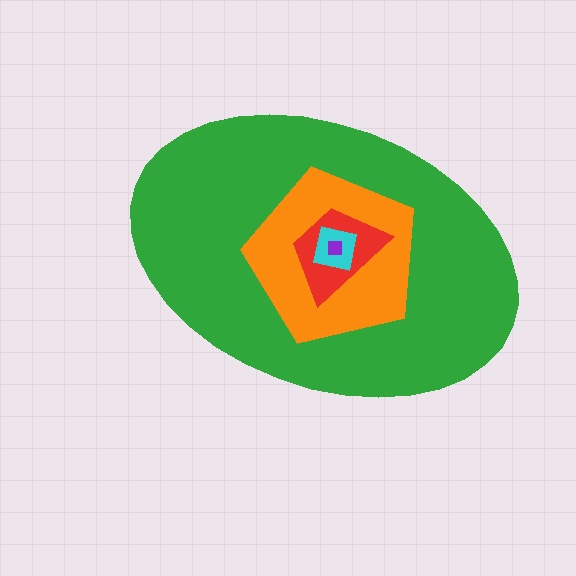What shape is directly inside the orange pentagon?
The red trapezoid.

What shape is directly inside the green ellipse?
The orange pentagon.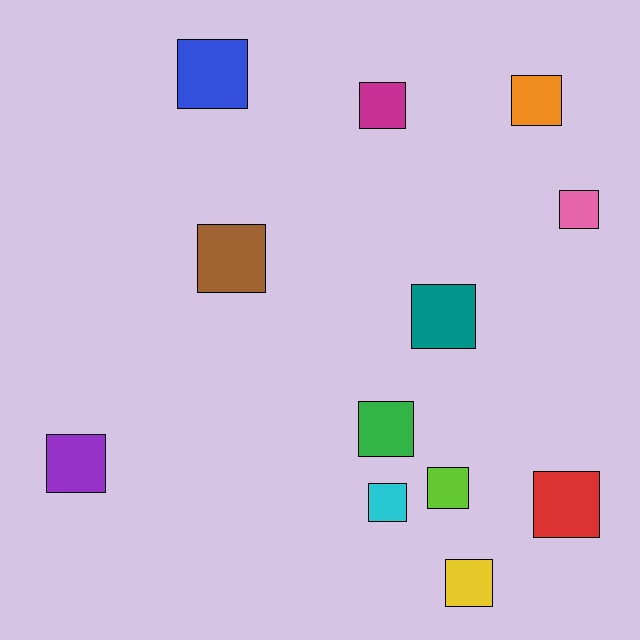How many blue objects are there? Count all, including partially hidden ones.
There is 1 blue object.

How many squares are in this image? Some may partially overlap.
There are 12 squares.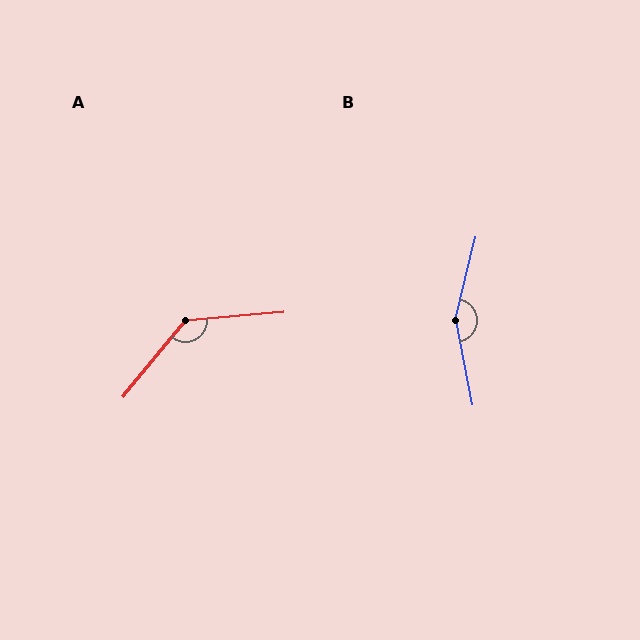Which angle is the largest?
B, at approximately 155 degrees.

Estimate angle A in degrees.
Approximately 134 degrees.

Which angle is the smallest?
A, at approximately 134 degrees.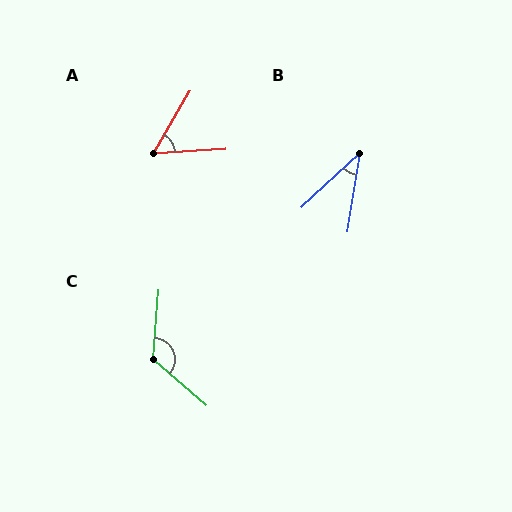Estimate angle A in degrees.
Approximately 56 degrees.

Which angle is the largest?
C, at approximately 126 degrees.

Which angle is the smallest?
B, at approximately 38 degrees.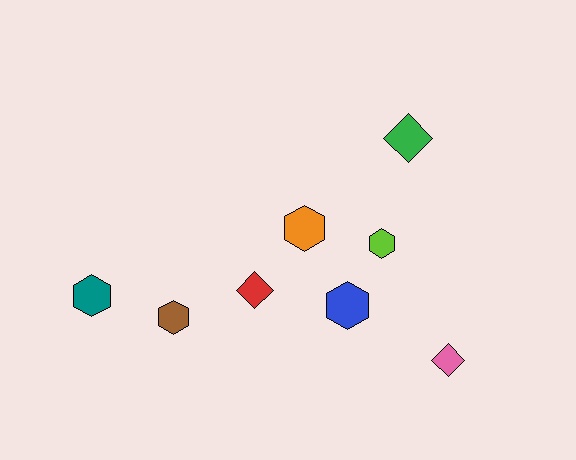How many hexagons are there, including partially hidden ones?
There are 5 hexagons.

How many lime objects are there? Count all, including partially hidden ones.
There is 1 lime object.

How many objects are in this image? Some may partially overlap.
There are 8 objects.